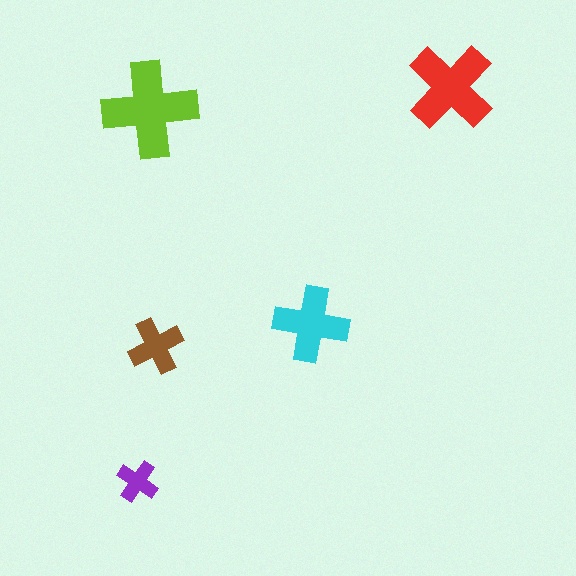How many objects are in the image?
There are 5 objects in the image.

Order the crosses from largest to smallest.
the lime one, the red one, the cyan one, the brown one, the purple one.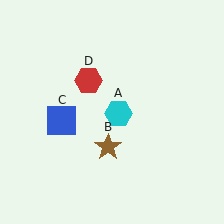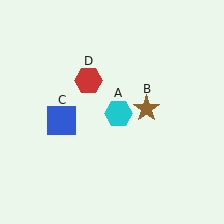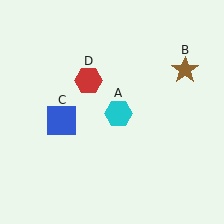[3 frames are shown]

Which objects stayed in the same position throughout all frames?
Cyan hexagon (object A) and blue square (object C) and red hexagon (object D) remained stationary.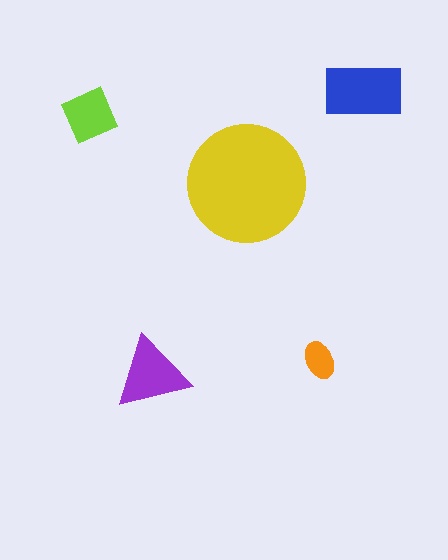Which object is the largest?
The yellow circle.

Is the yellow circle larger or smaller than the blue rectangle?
Larger.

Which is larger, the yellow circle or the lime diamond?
The yellow circle.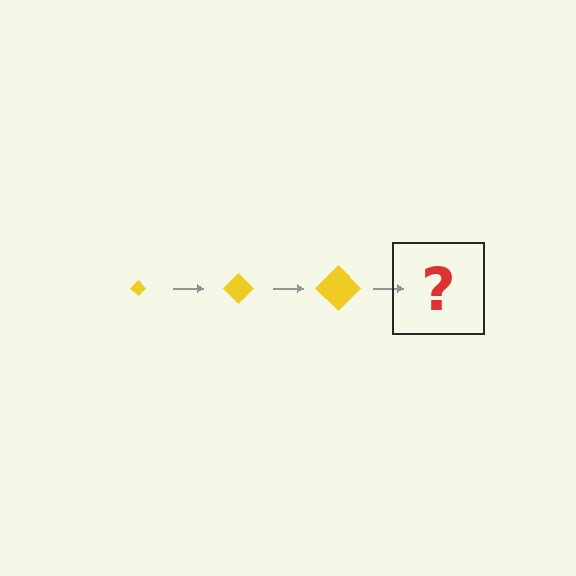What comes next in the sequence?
The next element should be a yellow diamond, larger than the previous one.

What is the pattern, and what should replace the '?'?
The pattern is that the diamond gets progressively larger each step. The '?' should be a yellow diamond, larger than the previous one.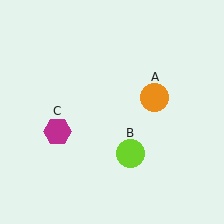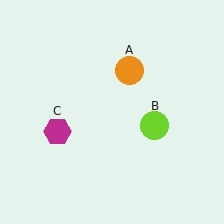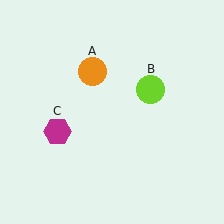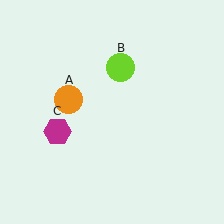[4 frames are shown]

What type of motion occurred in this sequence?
The orange circle (object A), lime circle (object B) rotated counterclockwise around the center of the scene.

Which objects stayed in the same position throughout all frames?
Magenta hexagon (object C) remained stationary.